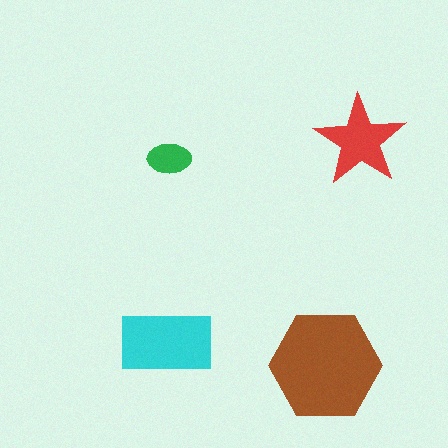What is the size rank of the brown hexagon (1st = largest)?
1st.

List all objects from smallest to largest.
The green ellipse, the red star, the cyan rectangle, the brown hexagon.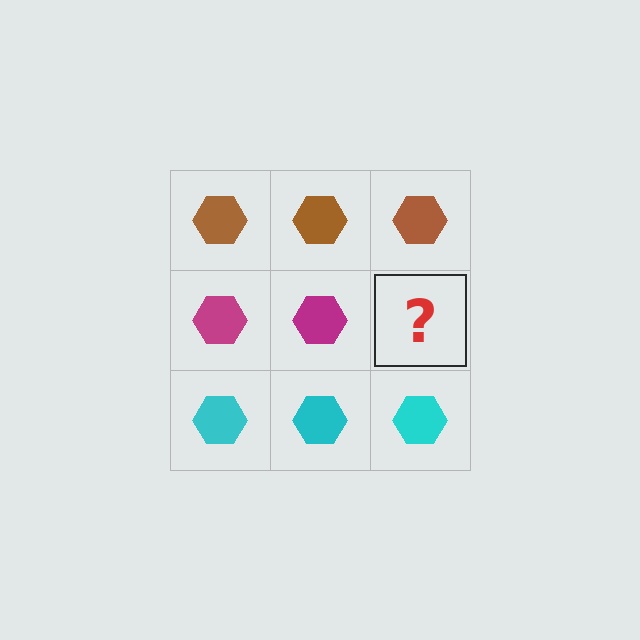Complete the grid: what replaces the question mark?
The question mark should be replaced with a magenta hexagon.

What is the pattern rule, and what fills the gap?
The rule is that each row has a consistent color. The gap should be filled with a magenta hexagon.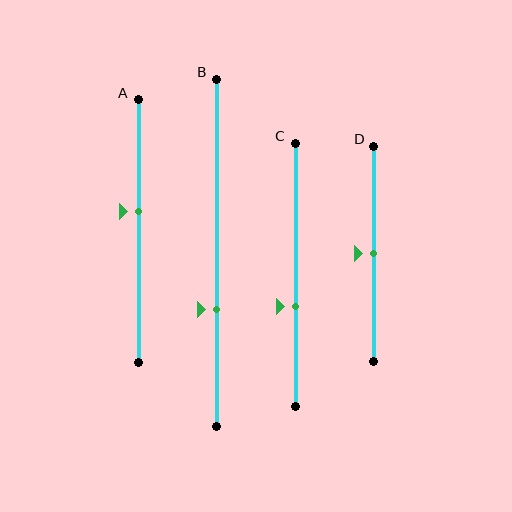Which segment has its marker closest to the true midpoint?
Segment D has its marker closest to the true midpoint.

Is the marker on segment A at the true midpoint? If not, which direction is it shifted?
No, the marker on segment A is shifted upward by about 7% of the segment length.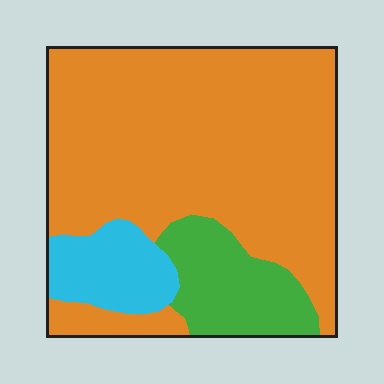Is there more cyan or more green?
Green.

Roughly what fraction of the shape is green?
Green takes up about one sixth (1/6) of the shape.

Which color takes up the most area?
Orange, at roughly 75%.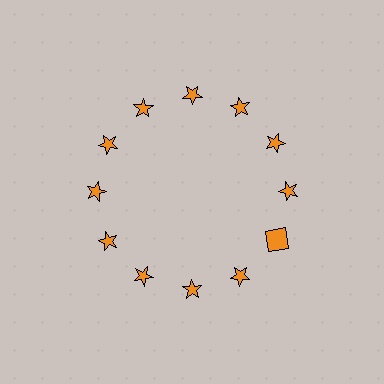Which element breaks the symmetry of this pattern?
The orange square at roughly the 4 o'clock position breaks the symmetry. All other shapes are orange stars.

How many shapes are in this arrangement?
There are 12 shapes arranged in a ring pattern.